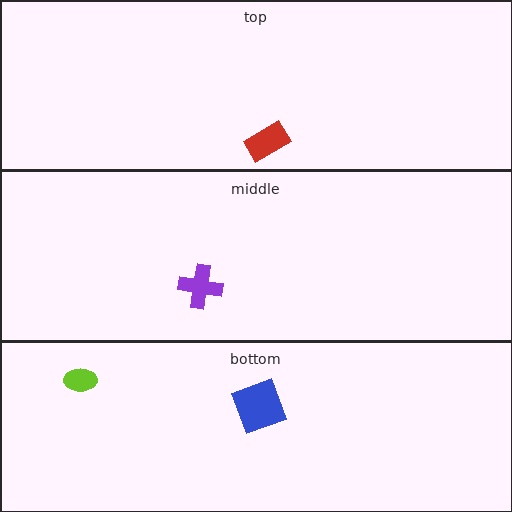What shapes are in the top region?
The red rectangle.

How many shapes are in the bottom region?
2.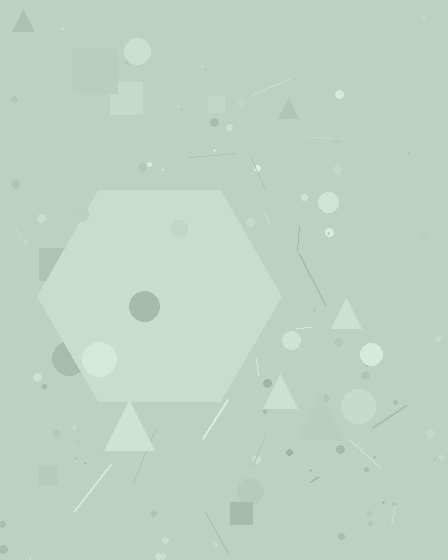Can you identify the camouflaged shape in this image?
The camouflaged shape is a hexagon.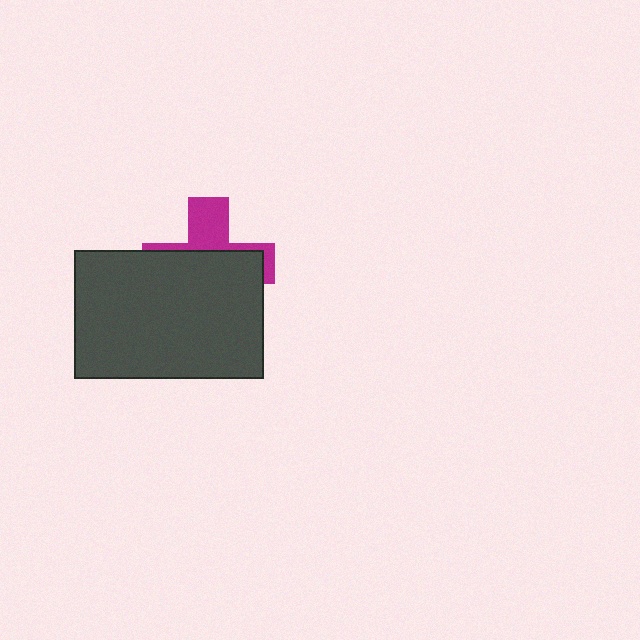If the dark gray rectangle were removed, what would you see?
You would see the complete magenta cross.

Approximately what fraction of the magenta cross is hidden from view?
Roughly 66% of the magenta cross is hidden behind the dark gray rectangle.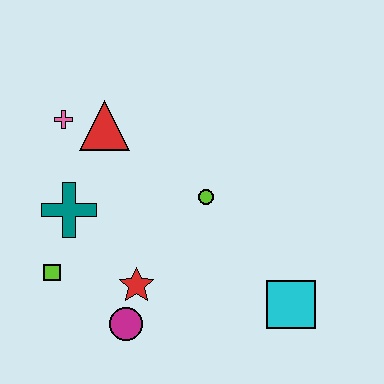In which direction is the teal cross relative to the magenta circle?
The teal cross is above the magenta circle.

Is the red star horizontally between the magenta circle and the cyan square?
Yes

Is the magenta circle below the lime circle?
Yes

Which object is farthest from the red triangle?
The cyan square is farthest from the red triangle.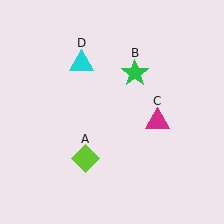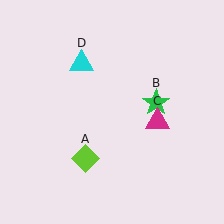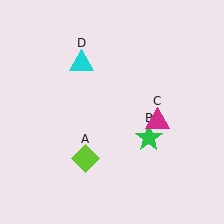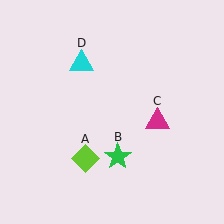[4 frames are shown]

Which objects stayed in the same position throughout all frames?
Lime diamond (object A) and magenta triangle (object C) and cyan triangle (object D) remained stationary.